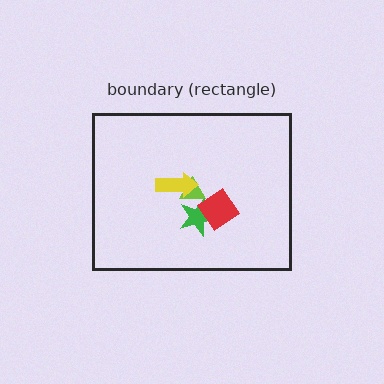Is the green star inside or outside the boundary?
Inside.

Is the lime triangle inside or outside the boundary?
Inside.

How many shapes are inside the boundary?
4 inside, 0 outside.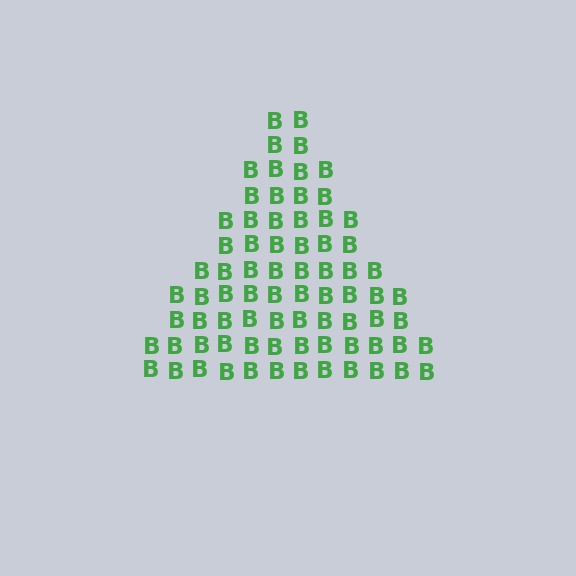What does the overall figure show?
The overall figure shows a triangle.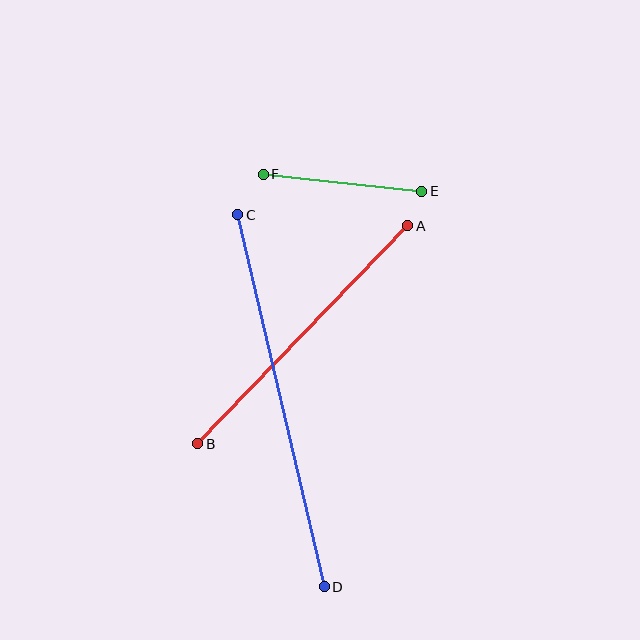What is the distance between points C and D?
The distance is approximately 382 pixels.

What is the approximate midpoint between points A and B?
The midpoint is at approximately (303, 335) pixels.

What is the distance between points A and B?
The distance is approximately 302 pixels.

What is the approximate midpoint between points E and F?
The midpoint is at approximately (343, 183) pixels.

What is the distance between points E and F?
The distance is approximately 160 pixels.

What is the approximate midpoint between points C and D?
The midpoint is at approximately (281, 401) pixels.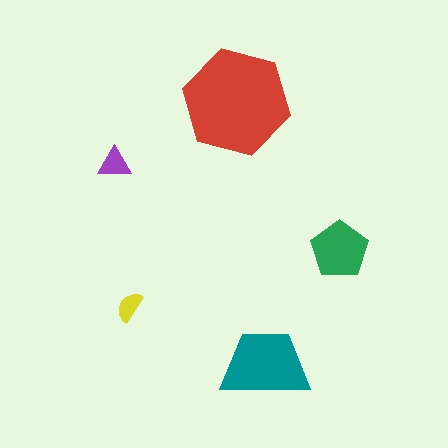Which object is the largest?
The red hexagon.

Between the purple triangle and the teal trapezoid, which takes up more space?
The teal trapezoid.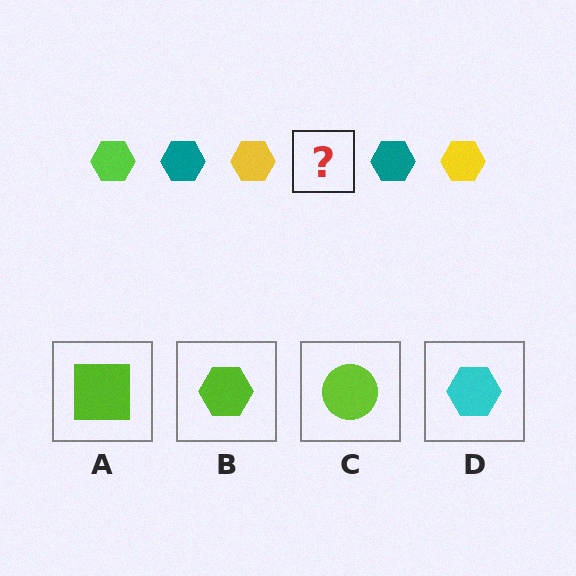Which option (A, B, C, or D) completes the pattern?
B.